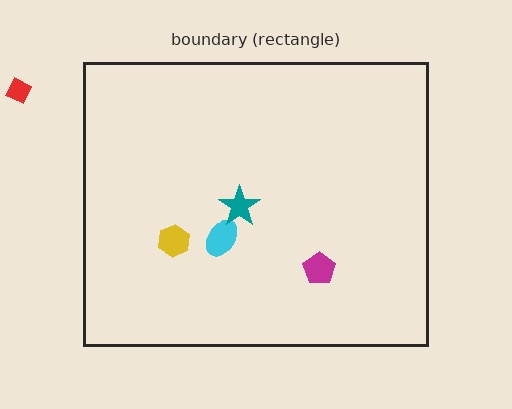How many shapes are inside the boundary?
4 inside, 1 outside.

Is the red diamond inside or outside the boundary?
Outside.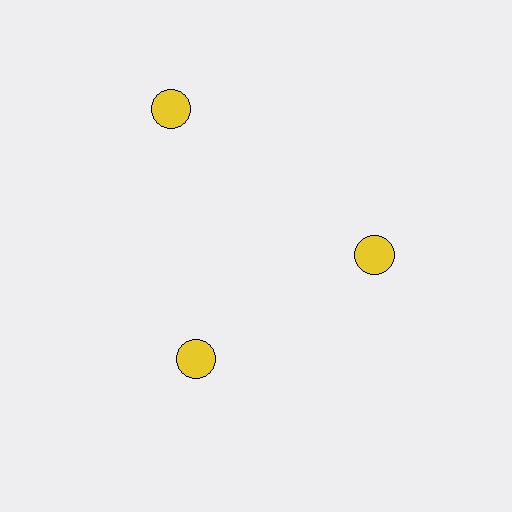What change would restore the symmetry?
The symmetry would be restored by moving it inward, back onto the ring so that all 3 circles sit at equal angles and equal distance from the center.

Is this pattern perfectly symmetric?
No. The 3 yellow circles are arranged in a ring, but one element near the 11 o'clock position is pushed outward from the center, breaking the 3-fold rotational symmetry.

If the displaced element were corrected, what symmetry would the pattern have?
It would have 3-fold rotational symmetry — the pattern would map onto itself every 120 degrees.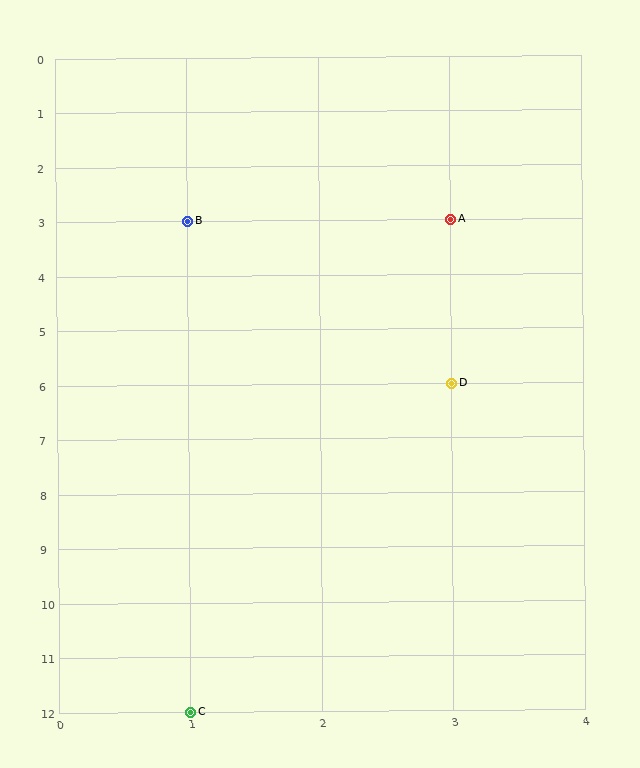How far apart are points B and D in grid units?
Points B and D are 2 columns and 3 rows apart (about 3.6 grid units diagonally).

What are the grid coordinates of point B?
Point B is at grid coordinates (1, 3).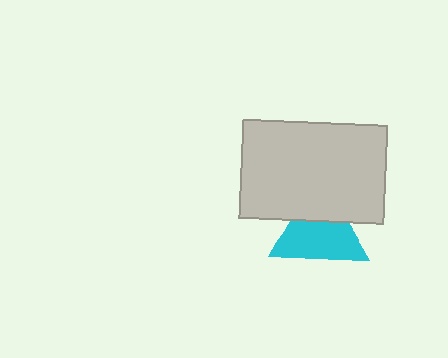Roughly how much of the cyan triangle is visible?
Most of it is visible (roughly 67%).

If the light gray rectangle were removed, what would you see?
You would see the complete cyan triangle.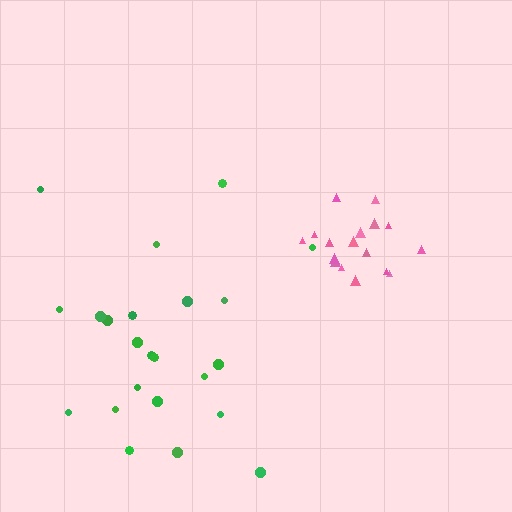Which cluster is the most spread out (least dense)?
Green.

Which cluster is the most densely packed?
Pink.